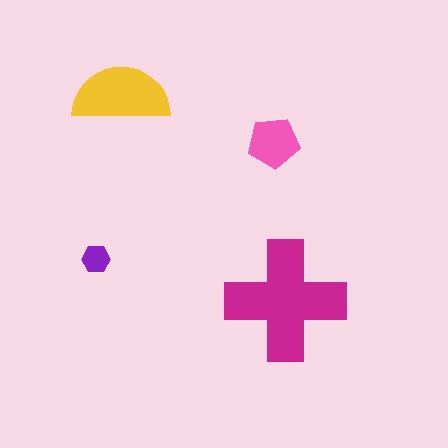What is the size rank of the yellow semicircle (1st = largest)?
2nd.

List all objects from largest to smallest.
The magenta cross, the yellow semicircle, the pink pentagon, the purple hexagon.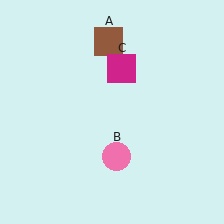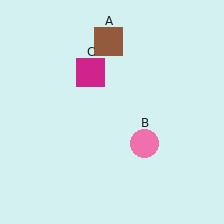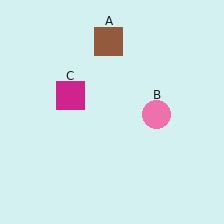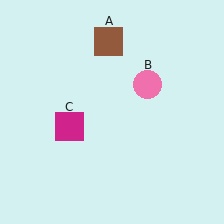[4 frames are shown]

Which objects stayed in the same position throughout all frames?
Brown square (object A) remained stationary.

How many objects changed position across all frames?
2 objects changed position: pink circle (object B), magenta square (object C).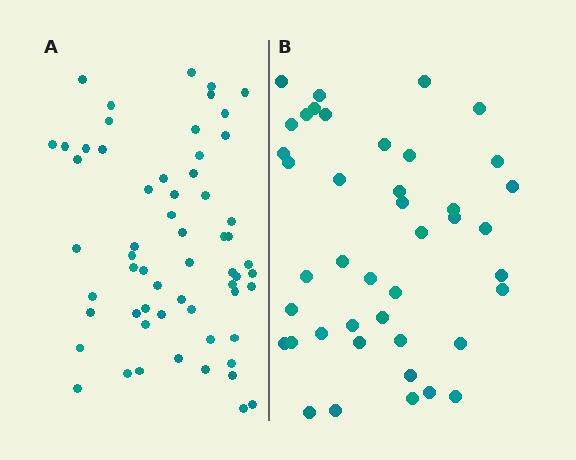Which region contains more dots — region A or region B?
Region A (the left region) has more dots.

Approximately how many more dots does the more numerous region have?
Region A has approximately 20 more dots than region B.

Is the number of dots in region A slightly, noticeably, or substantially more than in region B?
Region A has noticeably more, but not dramatically so. The ratio is roughly 1.4 to 1.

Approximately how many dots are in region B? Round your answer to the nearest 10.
About 40 dots. (The exact count is 42, which rounds to 40.)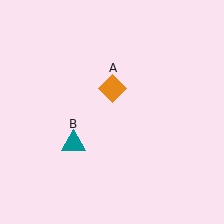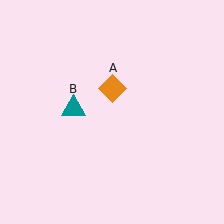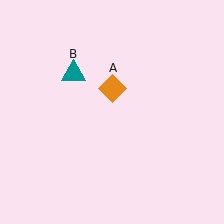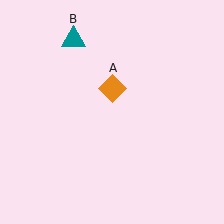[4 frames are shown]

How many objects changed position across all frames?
1 object changed position: teal triangle (object B).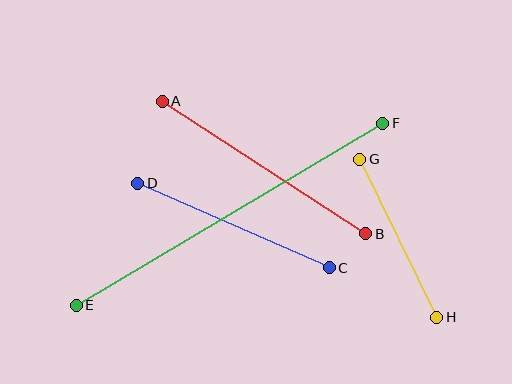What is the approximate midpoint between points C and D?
The midpoint is at approximately (233, 226) pixels.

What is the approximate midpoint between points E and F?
The midpoint is at approximately (229, 214) pixels.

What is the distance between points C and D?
The distance is approximately 210 pixels.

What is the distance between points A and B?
The distance is approximately 243 pixels.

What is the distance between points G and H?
The distance is approximately 176 pixels.